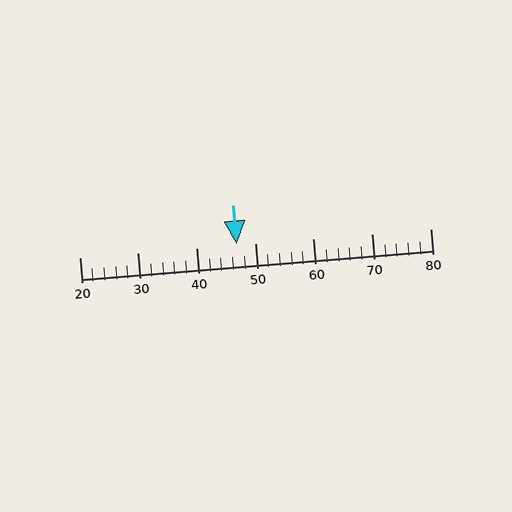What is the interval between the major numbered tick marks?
The major tick marks are spaced 10 units apart.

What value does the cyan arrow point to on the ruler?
The cyan arrow points to approximately 47.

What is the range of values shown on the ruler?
The ruler shows values from 20 to 80.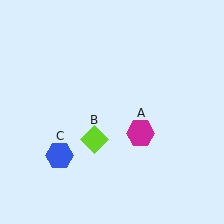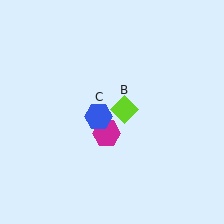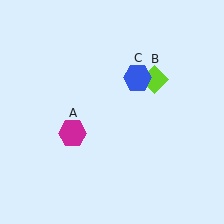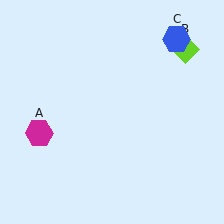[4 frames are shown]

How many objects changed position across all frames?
3 objects changed position: magenta hexagon (object A), lime diamond (object B), blue hexagon (object C).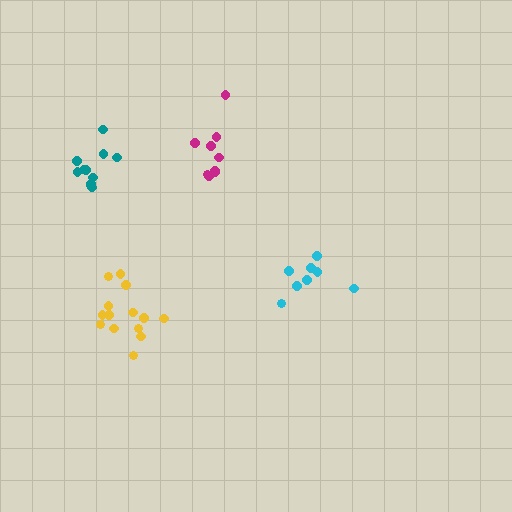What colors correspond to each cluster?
The clusters are colored: yellow, magenta, cyan, teal.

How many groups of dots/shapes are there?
There are 4 groups.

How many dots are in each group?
Group 1: 14 dots, Group 2: 9 dots, Group 3: 8 dots, Group 4: 11 dots (42 total).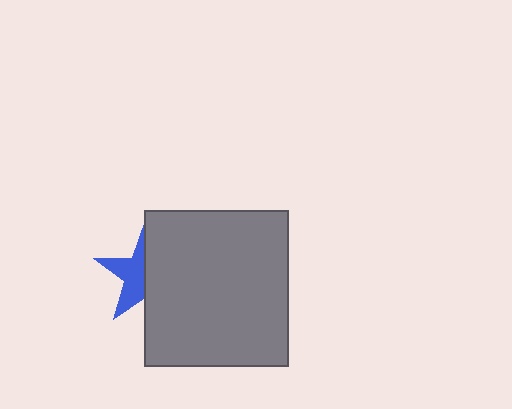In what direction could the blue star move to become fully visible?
The blue star could move left. That would shift it out from behind the gray rectangle entirely.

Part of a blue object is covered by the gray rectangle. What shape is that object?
It is a star.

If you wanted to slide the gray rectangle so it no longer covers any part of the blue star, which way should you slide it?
Slide it right — that is the most direct way to separate the two shapes.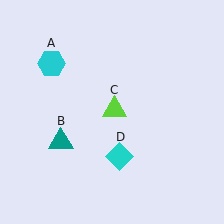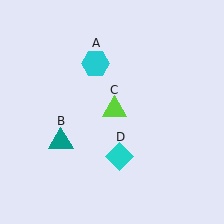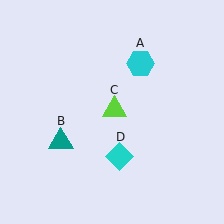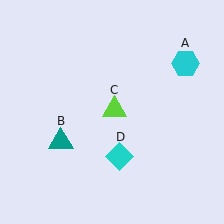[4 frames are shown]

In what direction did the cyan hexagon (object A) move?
The cyan hexagon (object A) moved right.